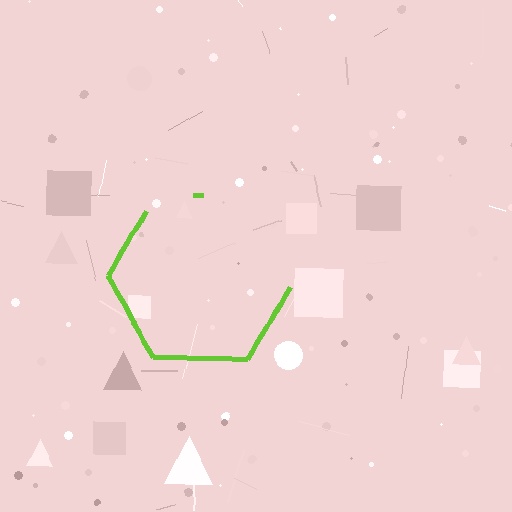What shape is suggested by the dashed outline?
The dashed outline suggests a hexagon.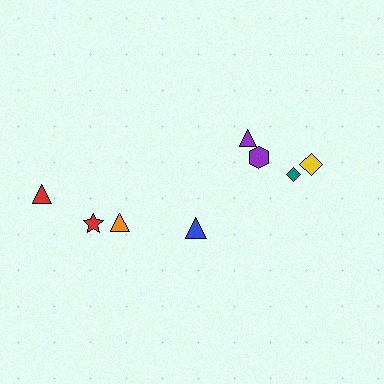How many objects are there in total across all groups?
There are 8 objects.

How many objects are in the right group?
There are 5 objects.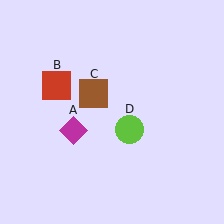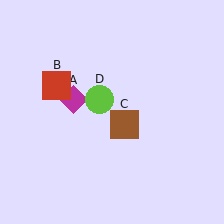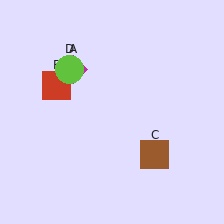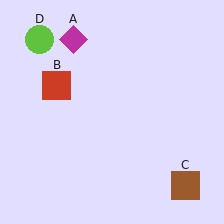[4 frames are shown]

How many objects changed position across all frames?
3 objects changed position: magenta diamond (object A), brown square (object C), lime circle (object D).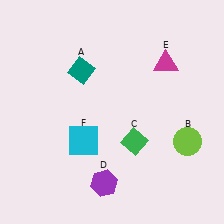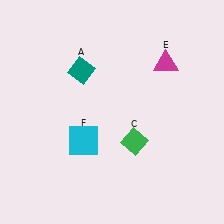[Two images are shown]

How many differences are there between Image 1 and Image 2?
There are 2 differences between the two images.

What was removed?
The purple hexagon (D), the lime circle (B) were removed in Image 2.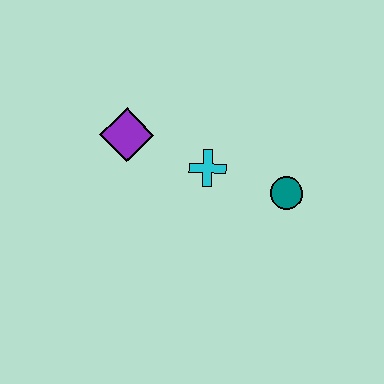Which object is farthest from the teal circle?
The purple diamond is farthest from the teal circle.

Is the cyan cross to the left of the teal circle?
Yes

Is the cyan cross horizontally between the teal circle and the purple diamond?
Yes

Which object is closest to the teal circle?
The cyan cross is closest to the teal circle.